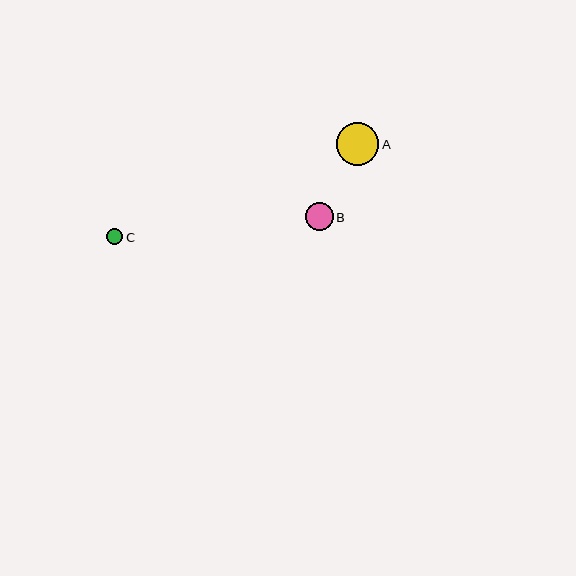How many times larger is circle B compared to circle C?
Circle B is approximately 1.7 times the size of circle C.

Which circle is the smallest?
Circle C is the smallest with a size of approximately 17 pixels.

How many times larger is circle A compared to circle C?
Circle A is approximately 2.6 times the size of circle C.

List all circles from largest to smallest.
From largest to smallest: A, B, C.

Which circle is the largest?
Circle A is the largest with a size of approximately 43 pixels.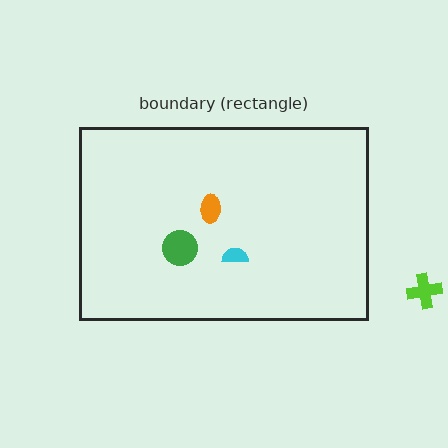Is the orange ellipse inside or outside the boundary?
Inside.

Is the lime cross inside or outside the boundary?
Outside.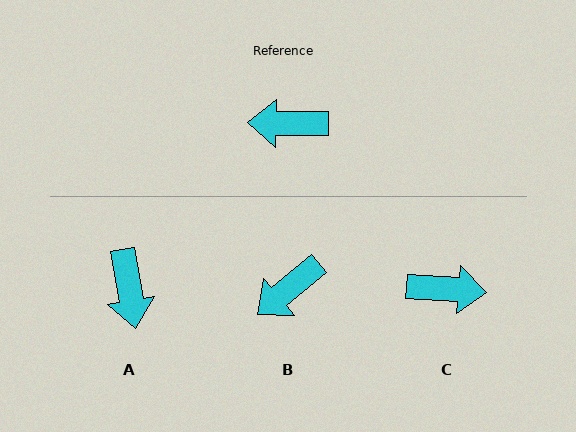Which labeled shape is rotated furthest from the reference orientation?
C, about 176 degrees away.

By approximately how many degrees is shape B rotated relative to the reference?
Approximately 40 degrees counter-clockwise.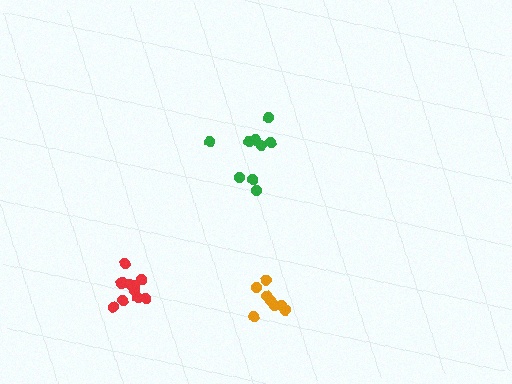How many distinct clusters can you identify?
There are 3 distinct clusters.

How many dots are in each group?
Group 1: 11 dots, Group 2: 9 dots, Group 3: 8 dots (28 total).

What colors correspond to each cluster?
The clusters are colored: red, green, orange.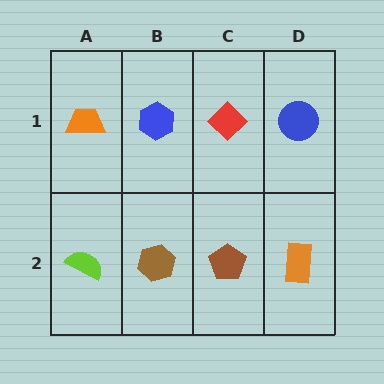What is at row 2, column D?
An orange rectangle.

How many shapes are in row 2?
4 shapes.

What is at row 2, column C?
A brown pentagon.